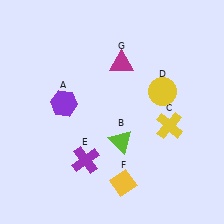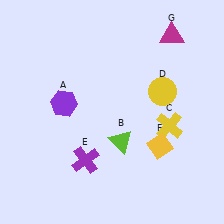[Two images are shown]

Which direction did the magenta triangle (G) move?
The magenta triangle (G) moved right.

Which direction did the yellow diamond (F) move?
The yellow diamond (F) moved up.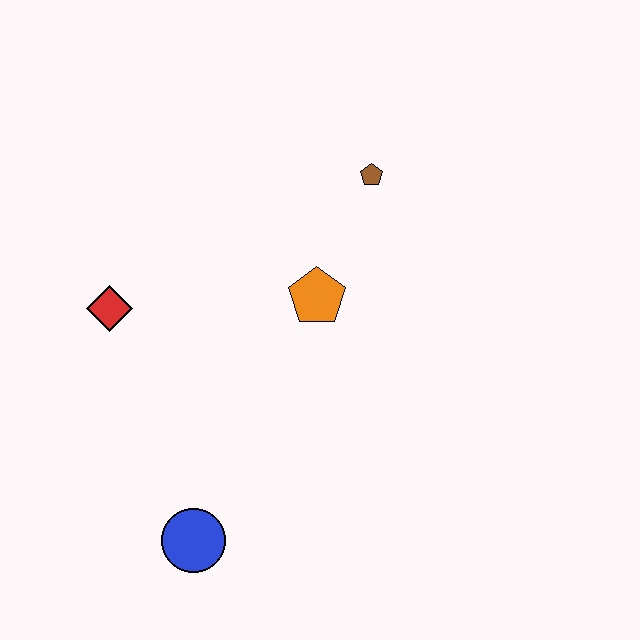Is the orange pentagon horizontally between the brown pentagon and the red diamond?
Yes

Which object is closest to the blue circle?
The red diamond is closest to the blue circle.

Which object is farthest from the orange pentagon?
The blue circle is farthest from the orange pentagon.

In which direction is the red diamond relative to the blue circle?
The red diamond is above the blue circle.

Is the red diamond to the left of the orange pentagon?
Yes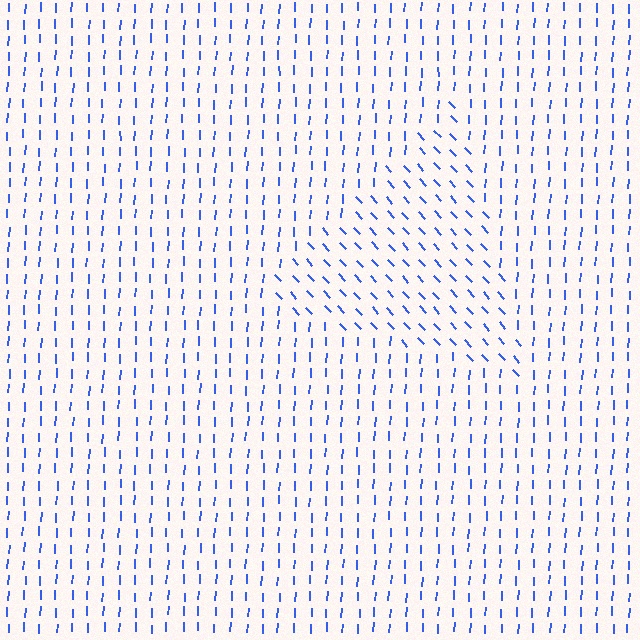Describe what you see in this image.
The image is filled with small blue line segments. A triangle region in the image has lines oriented differently from the surrounding lines, creating a visible texture boundary.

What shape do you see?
I see a triangle.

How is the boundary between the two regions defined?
The boundary is defined purely by a change in line orientation (approximately 45 degrees difference). All lines are the same color and thickness.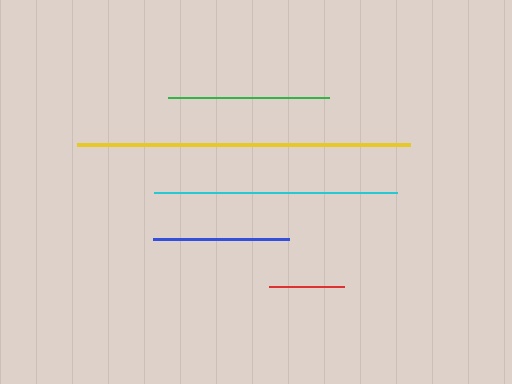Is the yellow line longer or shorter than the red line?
The yellow line is longer than the red line.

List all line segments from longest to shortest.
From longest to shortest: yellow, cyan, green, blue, red.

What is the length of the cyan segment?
The cyan segment is approximately 243 pixels long.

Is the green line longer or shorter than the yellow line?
The yellow line is longer than the green line.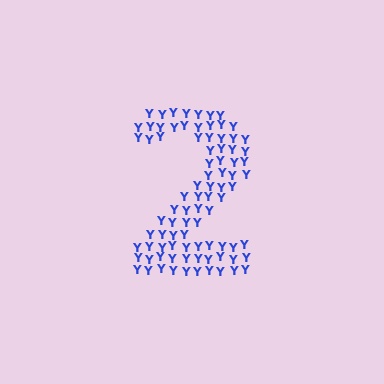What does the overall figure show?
The overall figure shows the digit 2.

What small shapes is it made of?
It is made of small letter Y's.